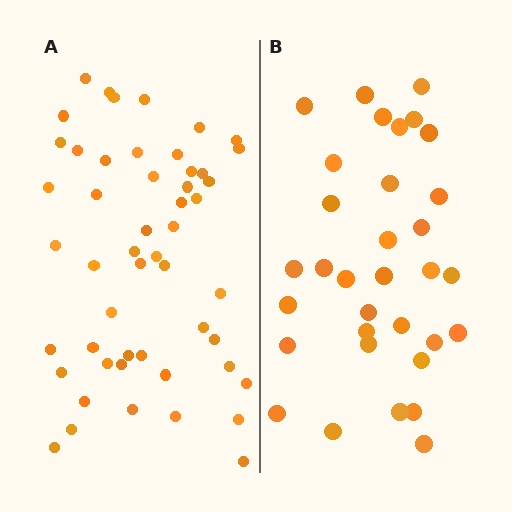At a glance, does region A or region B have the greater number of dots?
Region A (the left region) has more dots.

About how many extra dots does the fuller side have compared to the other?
Region A has approximately 20 more dots than region B.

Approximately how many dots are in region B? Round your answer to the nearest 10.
About 30 dots. (The exact count is 33, which rounds to 30.)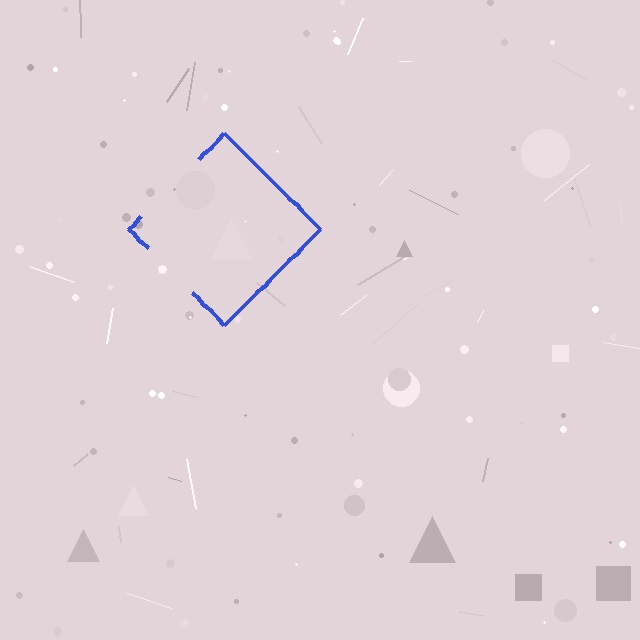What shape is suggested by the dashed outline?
The dashed outline suggests a diamond.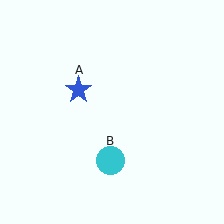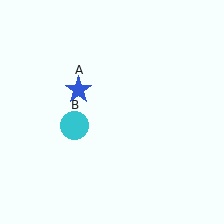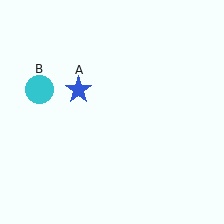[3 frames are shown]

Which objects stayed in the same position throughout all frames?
Blue star (object A) remained stationary.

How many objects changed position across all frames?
1 object changed position: cyan circle (object B).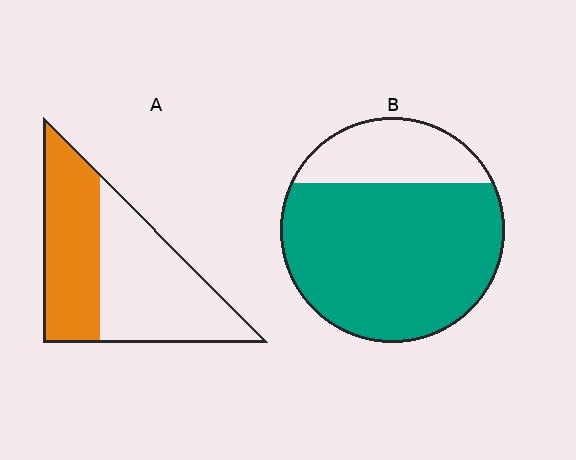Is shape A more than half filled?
No.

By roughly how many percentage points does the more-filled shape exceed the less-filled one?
By roughly 30 percentage points (B over A).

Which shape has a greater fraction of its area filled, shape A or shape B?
Shape B.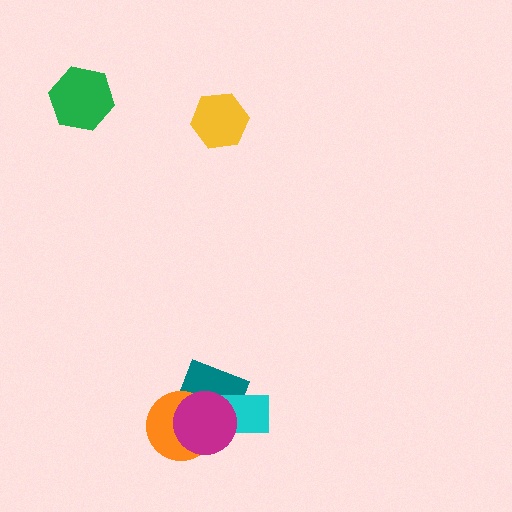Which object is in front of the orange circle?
The magenta circle is in front of the orange circle.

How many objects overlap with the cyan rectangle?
3 objects overlap with the cyan rectangle.